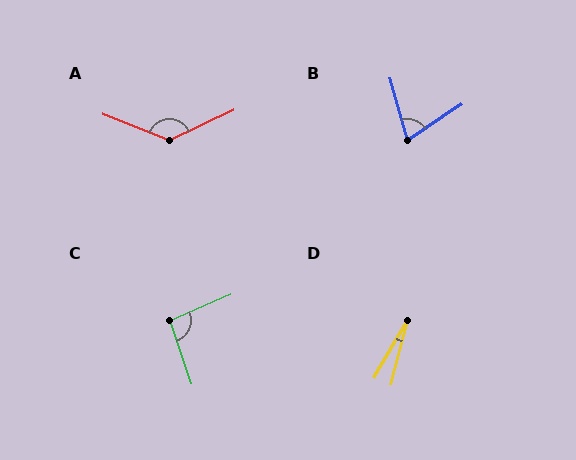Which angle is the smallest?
D, at approximately 16 degrees.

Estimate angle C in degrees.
Approximately 95 degrees.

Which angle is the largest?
A, at approximately 133 degrees.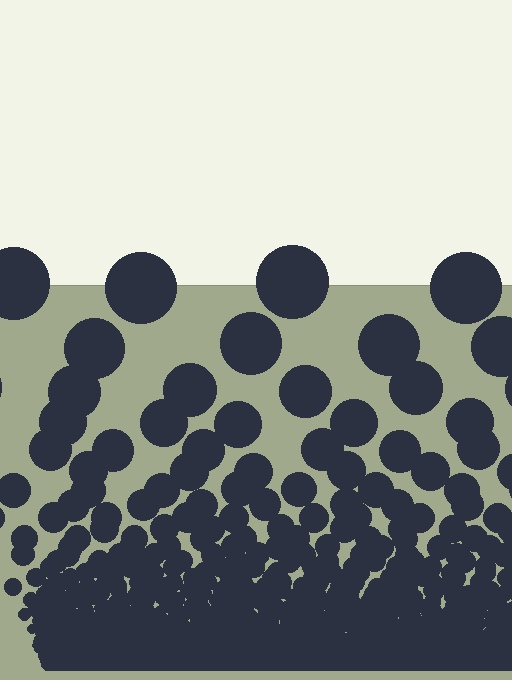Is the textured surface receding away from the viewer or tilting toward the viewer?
The surface appears to tilt toward the viewer. Texture elements get larger and sparser toward the top.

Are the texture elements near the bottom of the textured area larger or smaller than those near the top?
Smaller. The gradient is inverted — elements near the bottom are smaller and denser.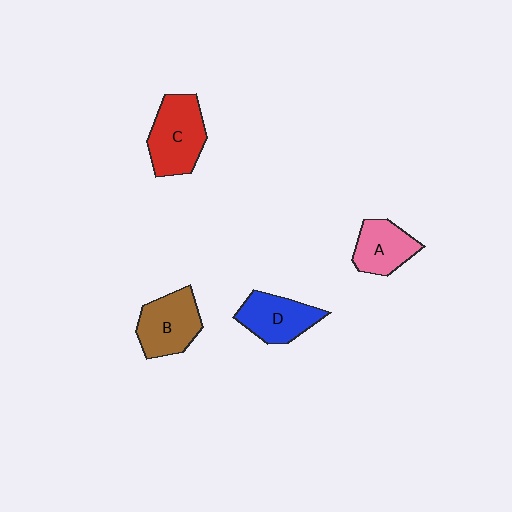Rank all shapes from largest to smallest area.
From largest to smallest: C (red), B (brown), D (blue), A (pink).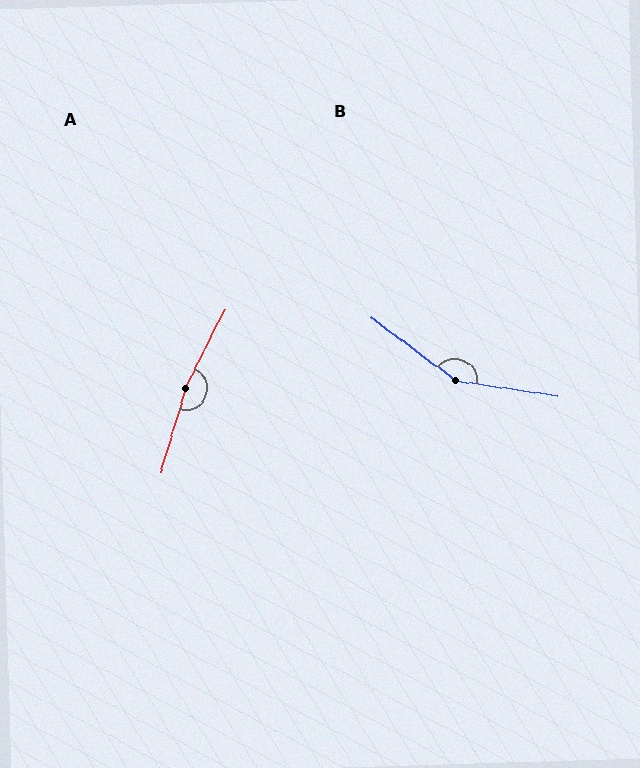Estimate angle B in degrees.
Approximately 152 degrees.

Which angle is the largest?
A, at approximately 170 degrees.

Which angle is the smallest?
B, at approximately 152 degrees.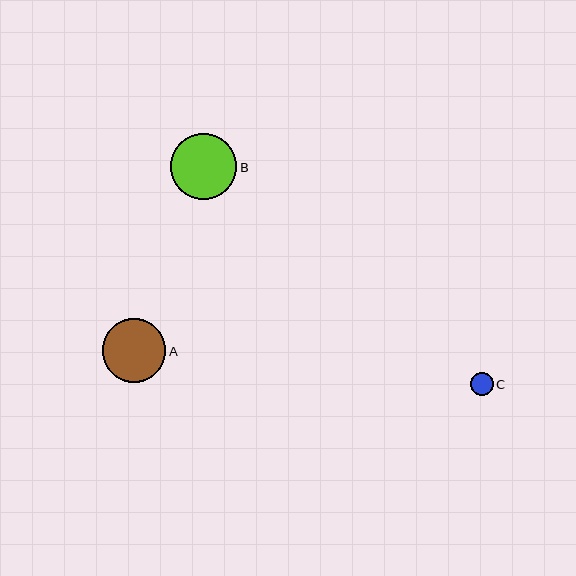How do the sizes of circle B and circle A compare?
Circle B and circle A are approximately the same size.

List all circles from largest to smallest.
From largest to smallest: B, A, C.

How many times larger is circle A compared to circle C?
Circle A is approximately 2.7 times the size of circle C.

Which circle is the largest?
Circle B is the largest with a size of approximately 66 pixels.